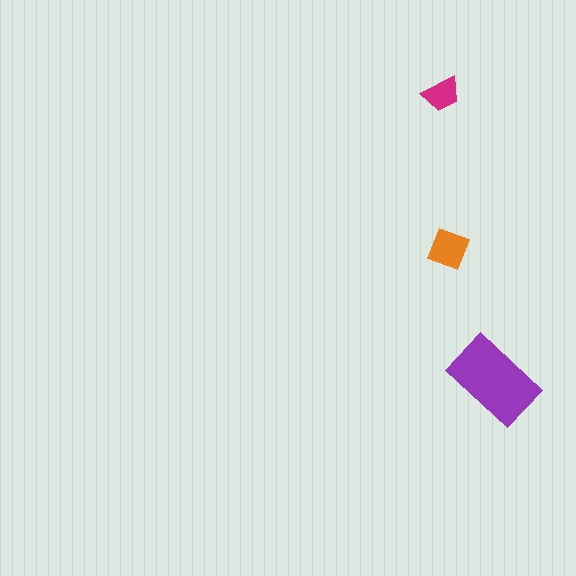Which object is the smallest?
The magenta trapezoid.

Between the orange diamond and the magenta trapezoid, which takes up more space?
The orange diamond.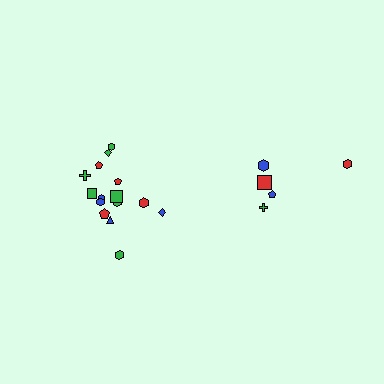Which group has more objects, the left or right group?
The left group.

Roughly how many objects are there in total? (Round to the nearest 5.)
Roughly 20 objects in total.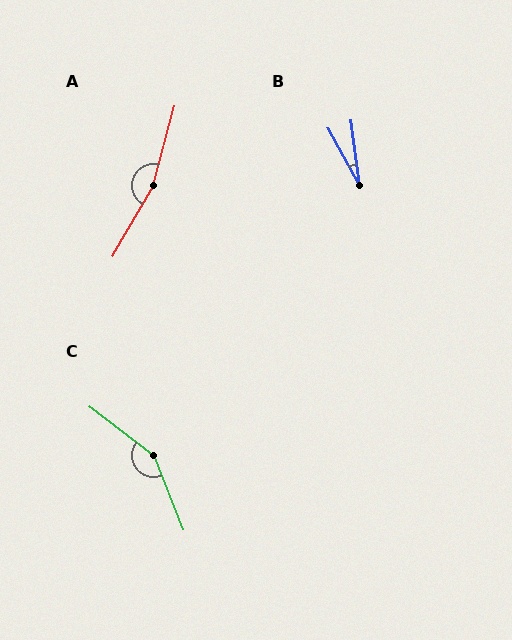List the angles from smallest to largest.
B (21°), C (149°), A (165°).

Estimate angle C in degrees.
Approximately 149 degrees.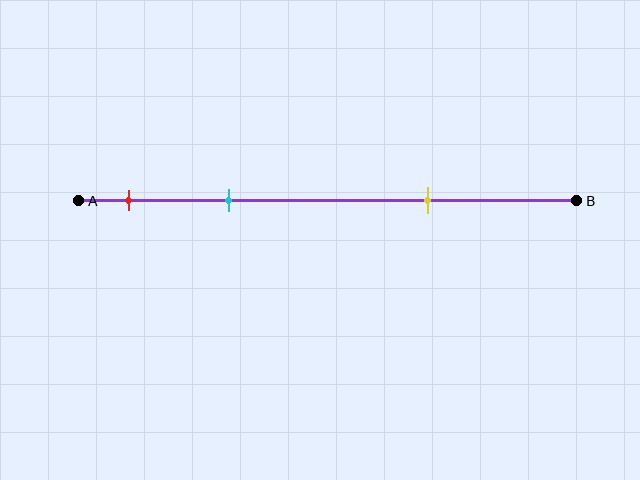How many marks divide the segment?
There are 3 marks dividing the segment.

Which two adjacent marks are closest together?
The red and cyan marks are the closest adjacent pair.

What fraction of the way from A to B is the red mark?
The red mark is approximately 10% (0.1) of the way from A to B.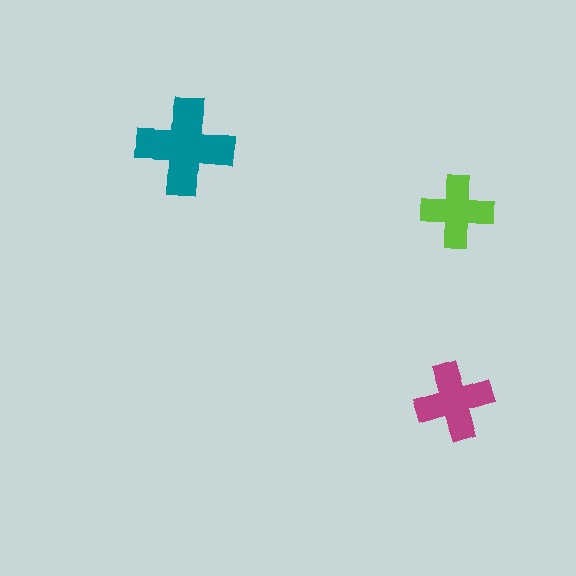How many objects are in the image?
There are 3 objects in the image.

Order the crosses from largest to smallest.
the teal one, the magenta one, the lime one.